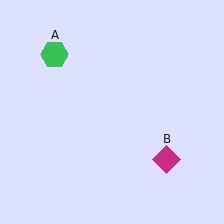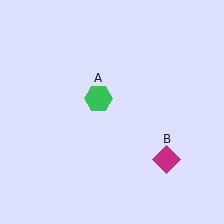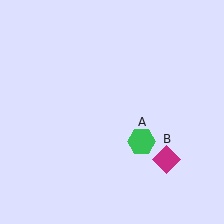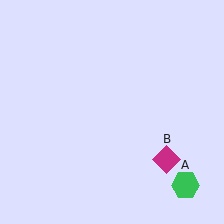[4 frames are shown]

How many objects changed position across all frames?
1 object changed position: green hexagon (object A).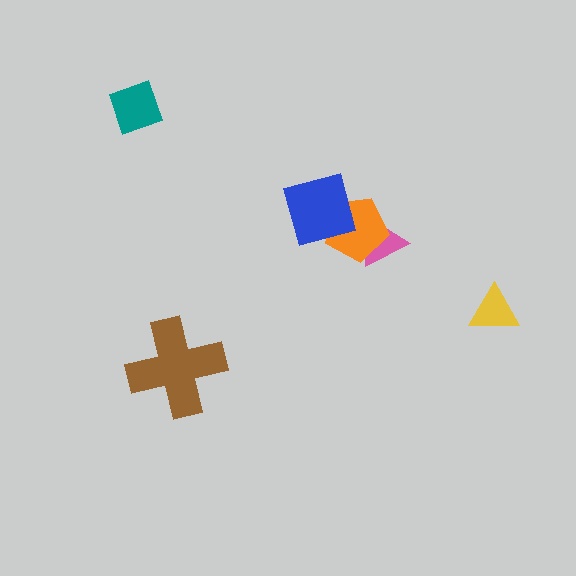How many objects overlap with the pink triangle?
1 object overlaps with the pink triangle.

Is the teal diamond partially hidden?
No, no other shape covers it.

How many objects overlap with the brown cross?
0 objects overlap with the brown cross.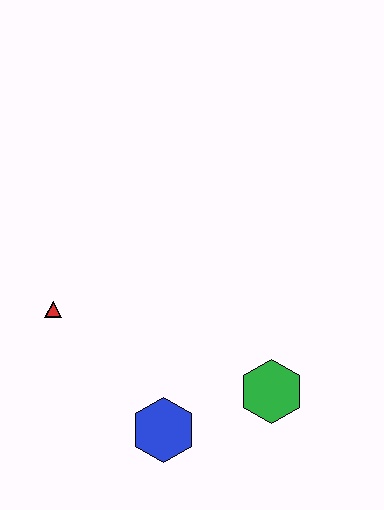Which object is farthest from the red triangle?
The green hexagon is farthest from the red triangle.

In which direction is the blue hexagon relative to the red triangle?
The blue hexagon is below the red triangle.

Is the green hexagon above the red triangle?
No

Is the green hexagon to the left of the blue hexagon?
No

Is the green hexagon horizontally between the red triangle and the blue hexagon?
No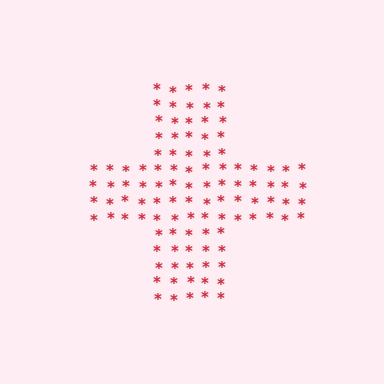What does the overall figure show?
The overall figure shows a cross.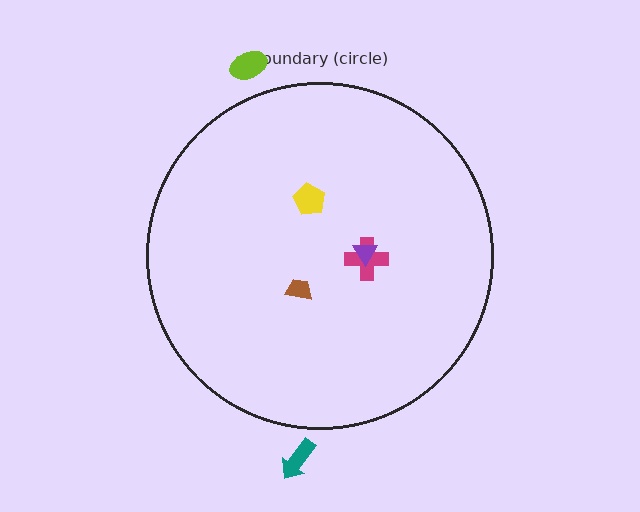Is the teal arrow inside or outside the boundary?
Outside.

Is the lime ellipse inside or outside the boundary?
Outside.